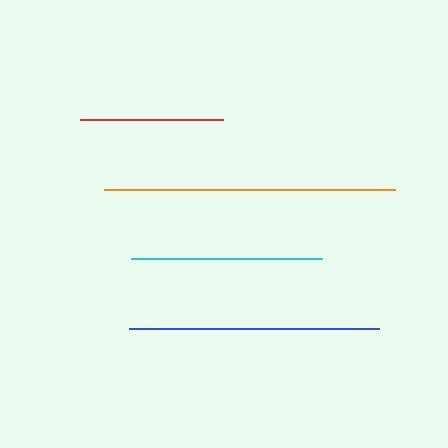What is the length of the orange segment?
The orange segment is approximately 291 pixels long.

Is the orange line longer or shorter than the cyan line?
The orange line is longer than the cyan line.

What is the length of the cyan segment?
The cyan segment is approximately 191 pixels long.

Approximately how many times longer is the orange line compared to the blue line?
The orange line is approximately 1.2 times the length of the blue line.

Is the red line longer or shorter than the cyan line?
The cyan line is longer than the red line.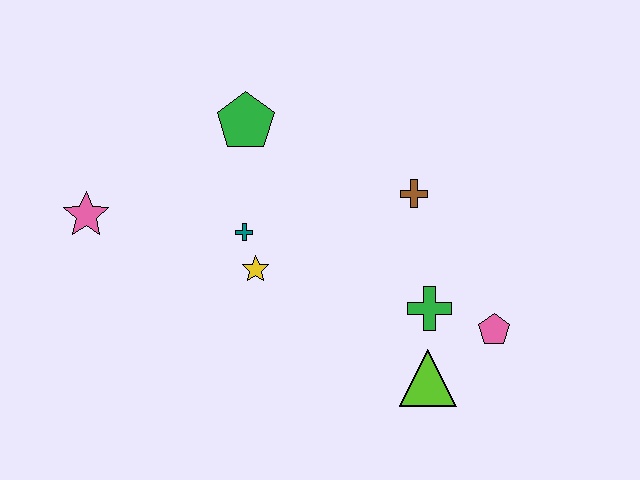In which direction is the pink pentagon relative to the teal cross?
The pink pentagon is to the right of the teal cross.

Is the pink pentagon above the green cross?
No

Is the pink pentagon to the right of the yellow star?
Yes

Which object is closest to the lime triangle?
The green cross is closest to the lime triangle.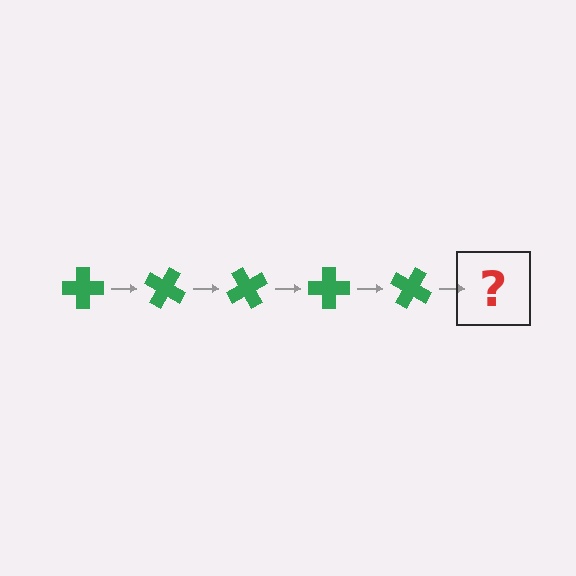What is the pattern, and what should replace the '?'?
The pattern is that the cross rotates 30 degrees each step. The '?' should be a green cross rotated 150 degrees.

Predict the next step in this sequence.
The next step is a green cross rotated 150 degrees.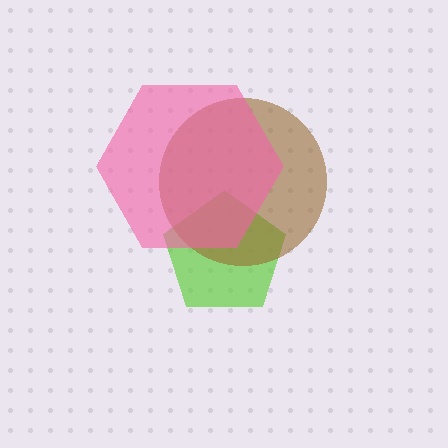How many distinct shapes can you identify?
There are 3 distinct shapes: a lime pentagon, a brown circle, a pink hexagon.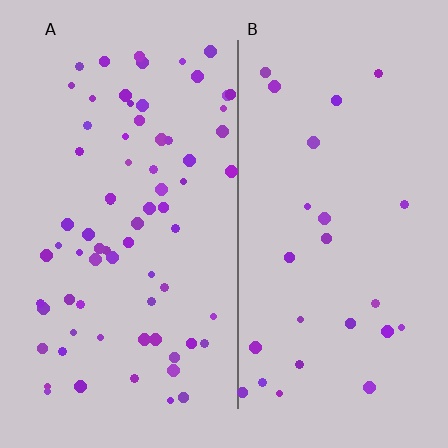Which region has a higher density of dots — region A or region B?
A (the left).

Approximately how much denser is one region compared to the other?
Approximately 2.8× — region A over region B.